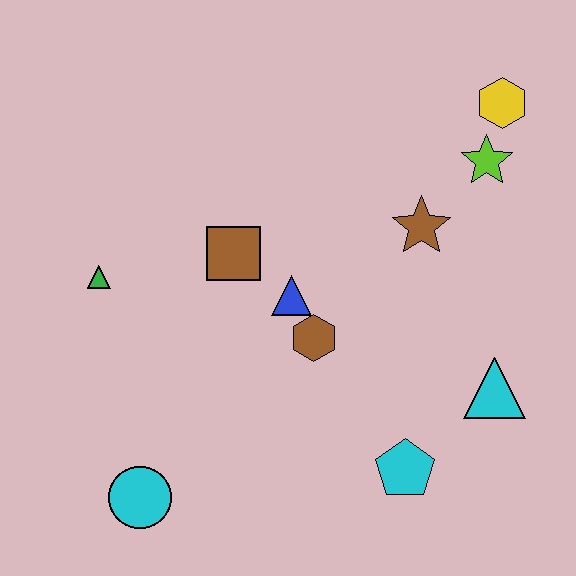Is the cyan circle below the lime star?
Yes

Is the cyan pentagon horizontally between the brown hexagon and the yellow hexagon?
Yes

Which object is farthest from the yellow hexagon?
The cyan circle is farthest from the yellow hexagon.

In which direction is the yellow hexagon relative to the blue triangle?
The yellow hexagon is to the right of the blue triangle.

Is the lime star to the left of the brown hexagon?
No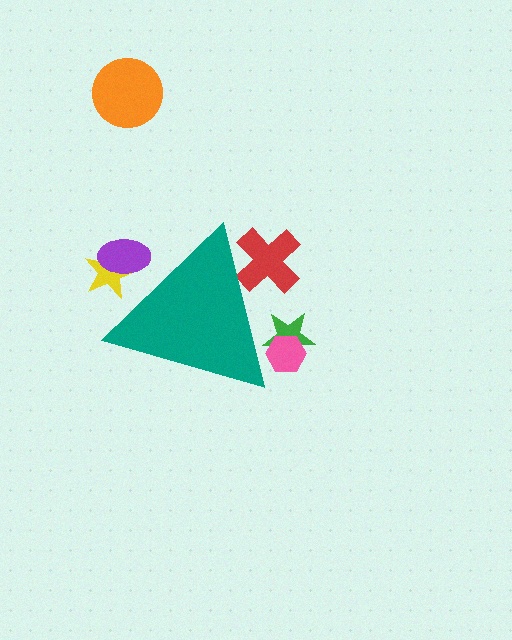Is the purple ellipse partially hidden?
Yes, the purple ellipse is partially hidden behind the teal triangle.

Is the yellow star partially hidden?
Yes, the yellow star is partially hidden behind the teal triangle.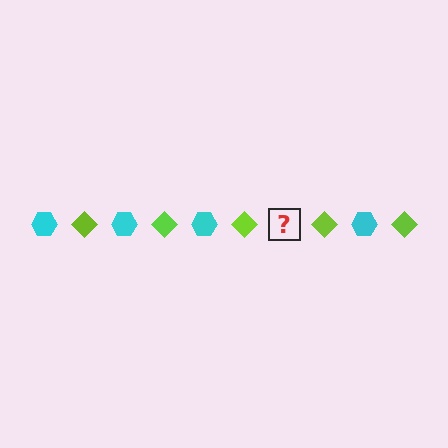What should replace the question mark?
The question mark should be replaced with a cyan hexagon.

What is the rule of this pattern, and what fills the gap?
The rule is that the pattern alternates between cyan hexagon and lime diamond. The gap should be filled with a cyan hexagon.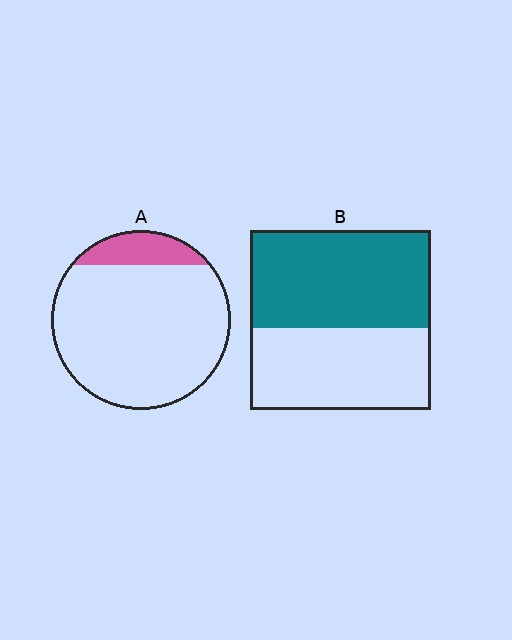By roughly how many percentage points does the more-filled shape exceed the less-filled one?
By roughly 40 percentage points (B over A).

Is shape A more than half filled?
No.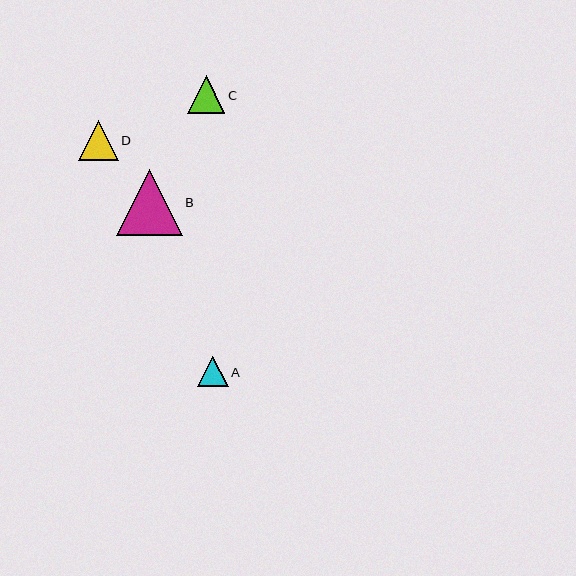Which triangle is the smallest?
Triangle A is the smallest with a size of approximately 30 pixels.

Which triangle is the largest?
Triangle B is the largest with a size of approximately 66 pixels.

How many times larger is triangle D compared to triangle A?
Triangle D is approximately 1.3 times the size of triangle A.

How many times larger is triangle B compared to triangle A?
Triangle B is approximately 2.2 times the size of triangle A.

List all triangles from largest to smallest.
From largest to smallest: B, D, C, A.